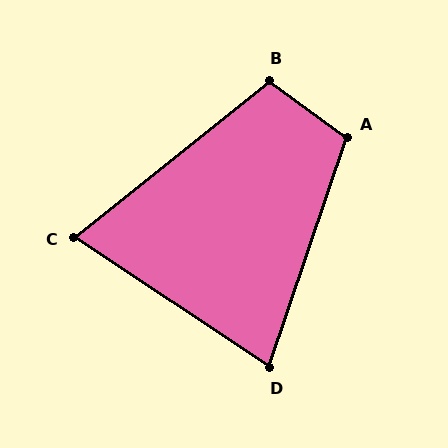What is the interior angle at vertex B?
Approximately 105 degrees (obtuse).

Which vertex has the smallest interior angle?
C, at approximately 73 degrees.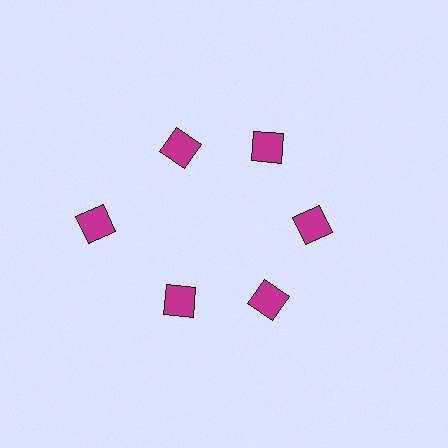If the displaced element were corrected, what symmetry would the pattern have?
It would have 6-fold rotational symmetry — the pattern would map onto itself every 60 degrees.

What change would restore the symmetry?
The symmetry would be restored by moving it inward, back onto the ring so that all 6 diamonds sit at equal angles and equal distance from the center.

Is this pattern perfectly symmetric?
No. The 6 magenta diamonds are arranged in a ring, but one element near the 9 o'clock position is pushed outward from the center, breaking the 6-fold rotational symmetry.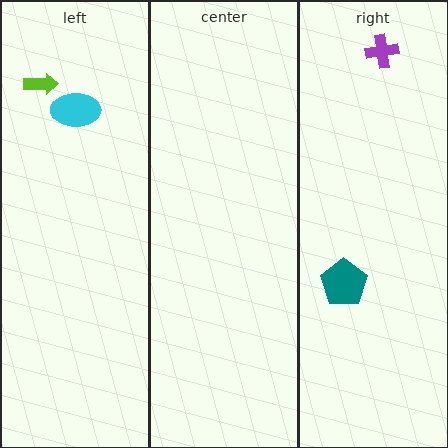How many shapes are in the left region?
2.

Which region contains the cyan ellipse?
The left region.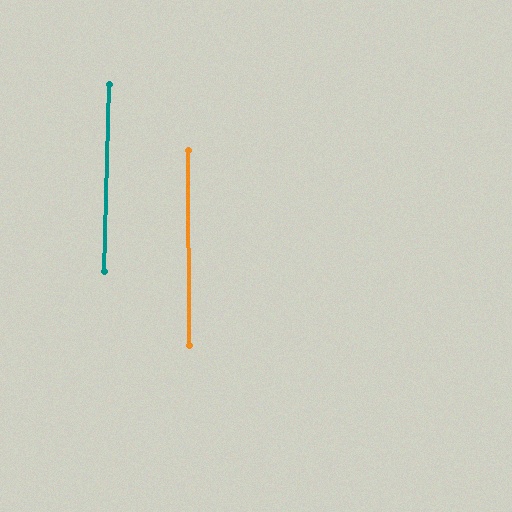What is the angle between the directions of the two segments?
Approximately 2 degrees.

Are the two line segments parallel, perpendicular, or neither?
Parallel — their directions differ by only 1.9°.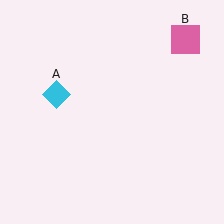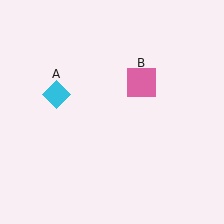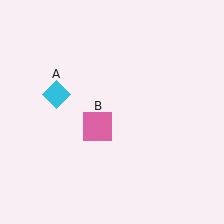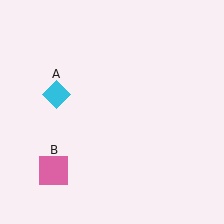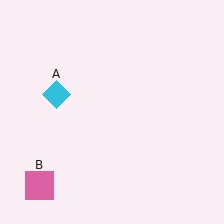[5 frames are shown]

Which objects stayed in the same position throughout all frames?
Cyan diamond (object A) remained stationary.